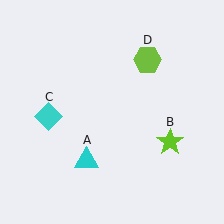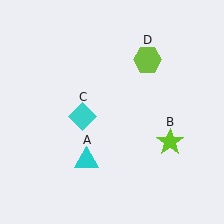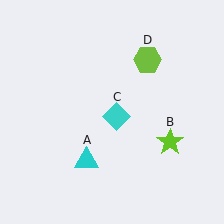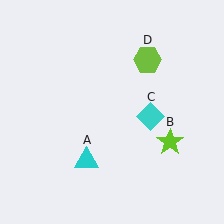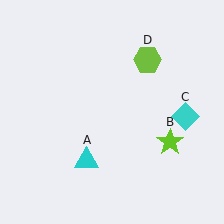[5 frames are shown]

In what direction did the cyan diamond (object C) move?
The cyan diamond (object C) moved right.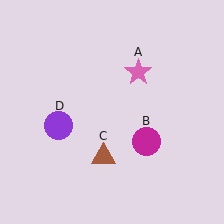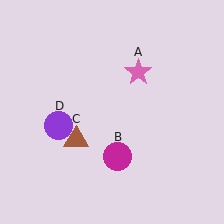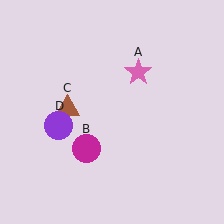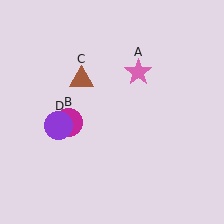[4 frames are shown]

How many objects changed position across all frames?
2 objects changed position: magenta circle (object B), brown triangle (object C).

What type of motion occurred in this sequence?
The magenta circle (object B), brown triangle (object C) rotated clockwise around the center of the scene.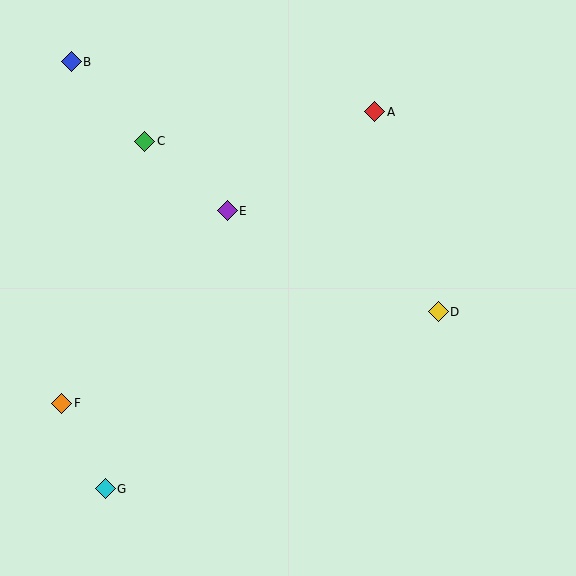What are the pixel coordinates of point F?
Point F is at (62, 403).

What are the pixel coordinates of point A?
Point A is at (375, 112).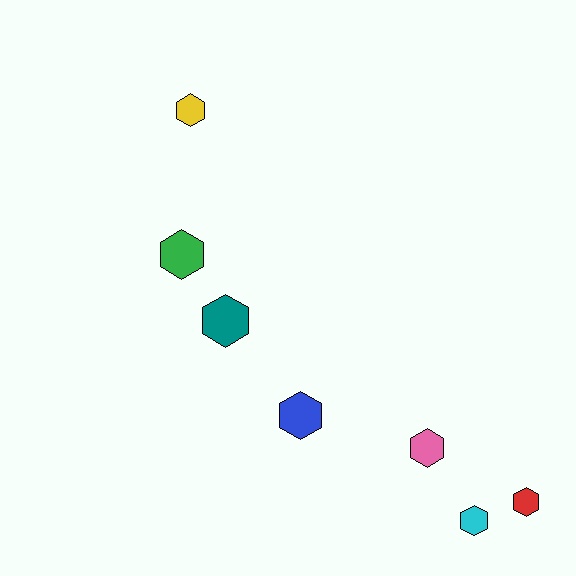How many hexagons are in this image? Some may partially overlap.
There are 7 hexagons.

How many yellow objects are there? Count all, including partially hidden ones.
There is 1 yellow object.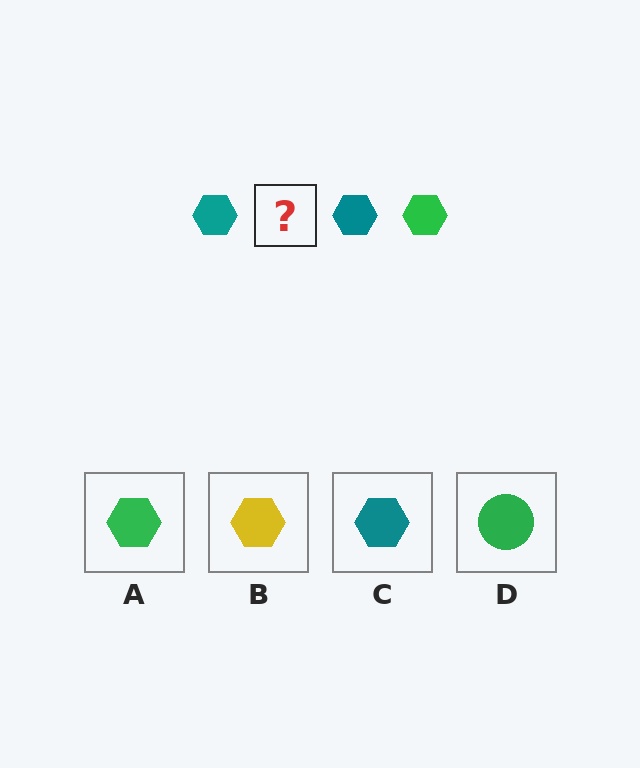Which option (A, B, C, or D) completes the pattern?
A.